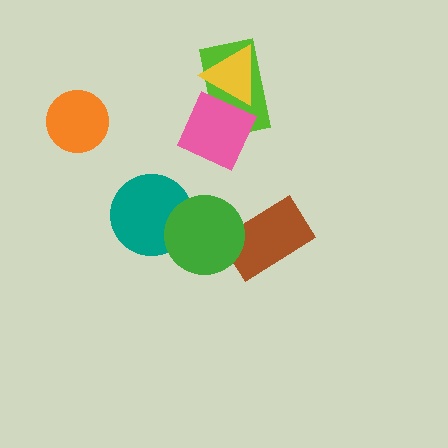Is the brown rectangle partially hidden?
Yes, it is partially covered by another shape.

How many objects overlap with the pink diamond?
2 objects overlap with the pink diamond.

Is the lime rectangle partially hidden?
Yes, it is partially covered by another shape.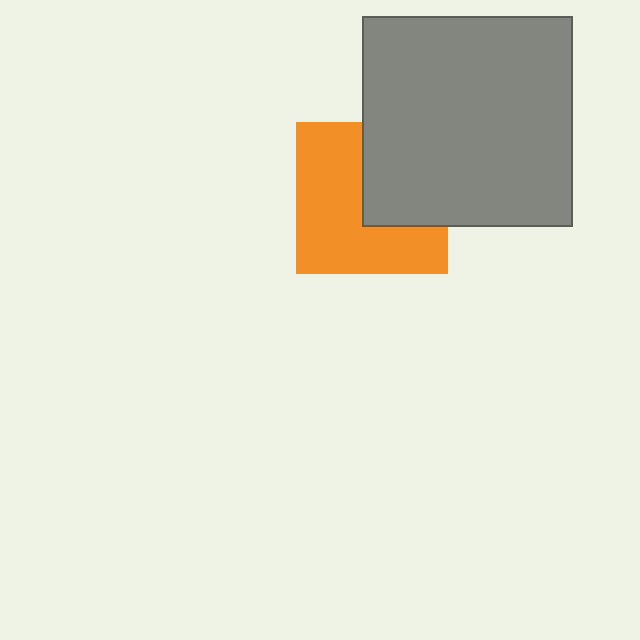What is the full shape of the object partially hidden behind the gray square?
The partially hidden object is an orange square.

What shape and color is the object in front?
The object in front is a gray square.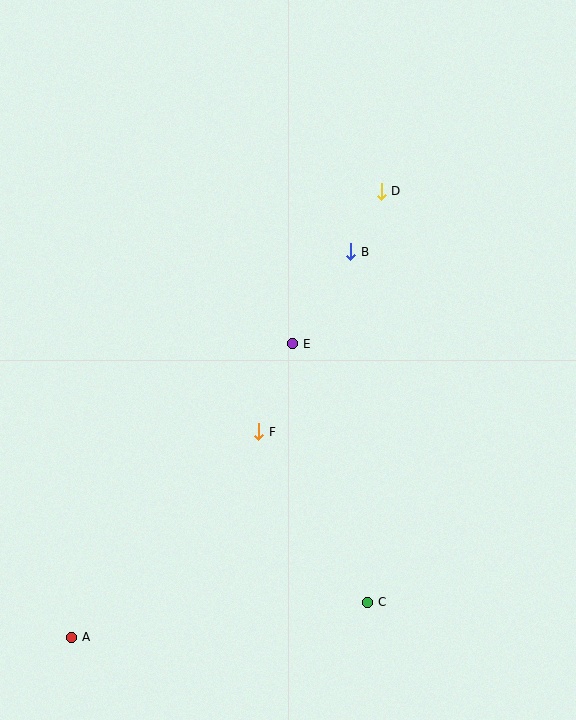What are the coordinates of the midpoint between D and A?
The midpoint between D and A is at (227, 414).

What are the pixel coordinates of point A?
Point A is at (72, 637).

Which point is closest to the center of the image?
Point E at (293, 344) is closest to the center.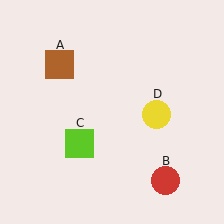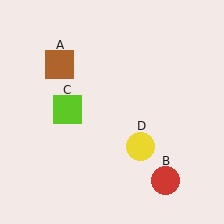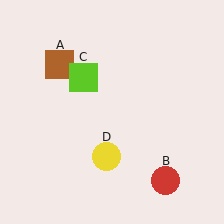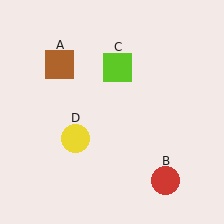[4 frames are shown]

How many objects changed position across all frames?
2 objects changed position: lime square (object C), yellow circle (object D).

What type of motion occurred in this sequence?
The lime square (object C), yellow circle (object D) rotated clockwise around the center of the scene.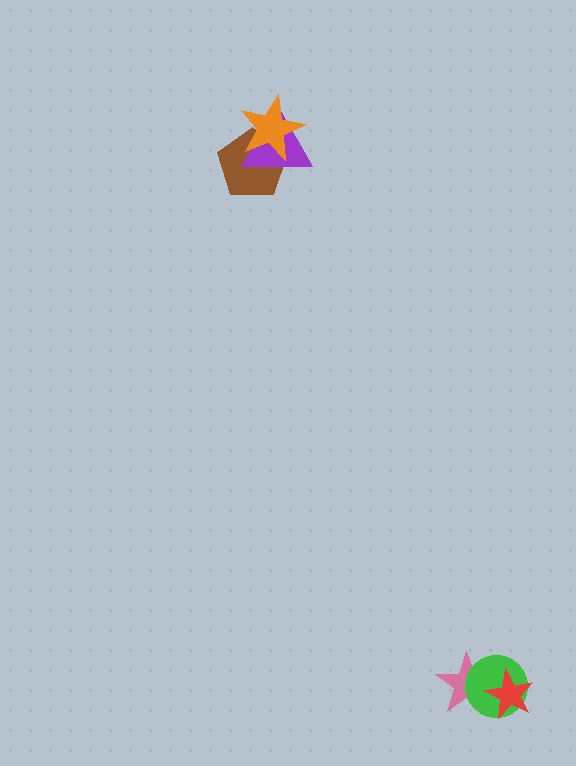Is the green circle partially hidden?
Yes, it is partially covered by another shape.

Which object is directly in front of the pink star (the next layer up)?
The green circle is directly in front of the pink star.